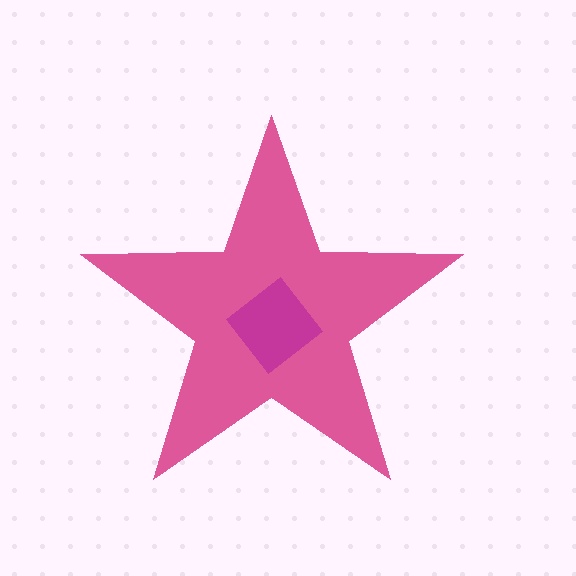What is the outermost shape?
The pink star.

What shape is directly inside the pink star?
The magenta diamond.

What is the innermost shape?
The magenta diamond.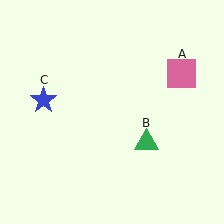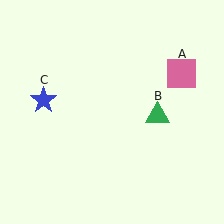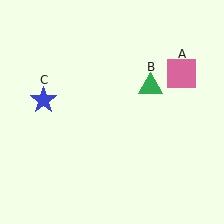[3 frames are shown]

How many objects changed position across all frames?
1 object changed position: green triangle (object B).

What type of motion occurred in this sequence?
The green triangle (object B) rotated counterclockwise around the center of the scene.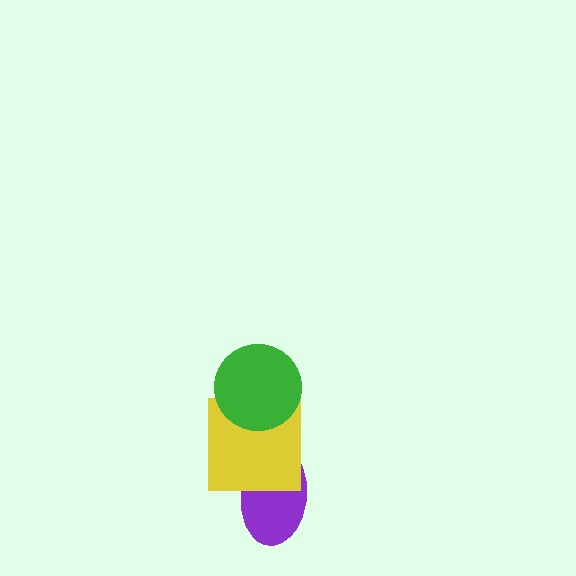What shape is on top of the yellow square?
The green circle is on top of the yellow square.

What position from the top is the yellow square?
The yellow square is 2nd from the top.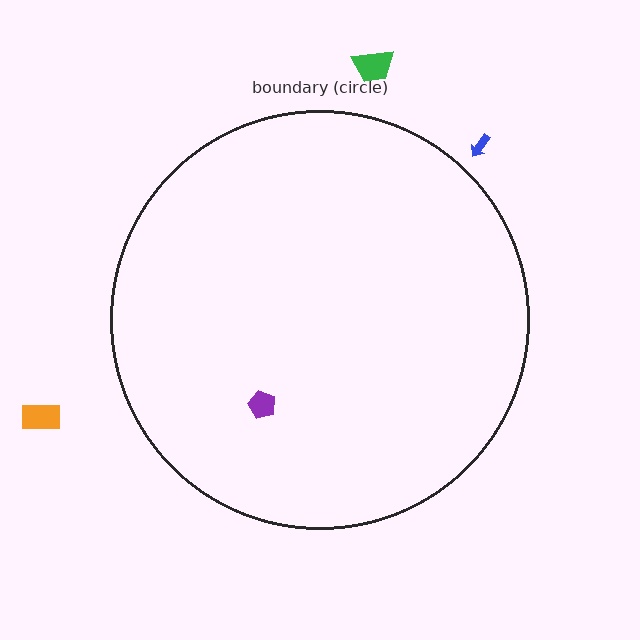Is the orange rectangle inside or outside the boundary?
Outside.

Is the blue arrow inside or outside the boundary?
Outside.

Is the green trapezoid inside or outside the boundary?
Outside.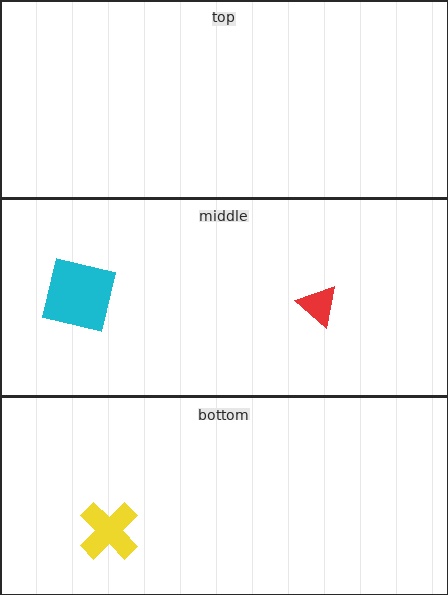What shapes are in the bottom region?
The yellow cross.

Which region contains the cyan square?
The middle region.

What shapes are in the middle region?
The cyan square, the red triangle.